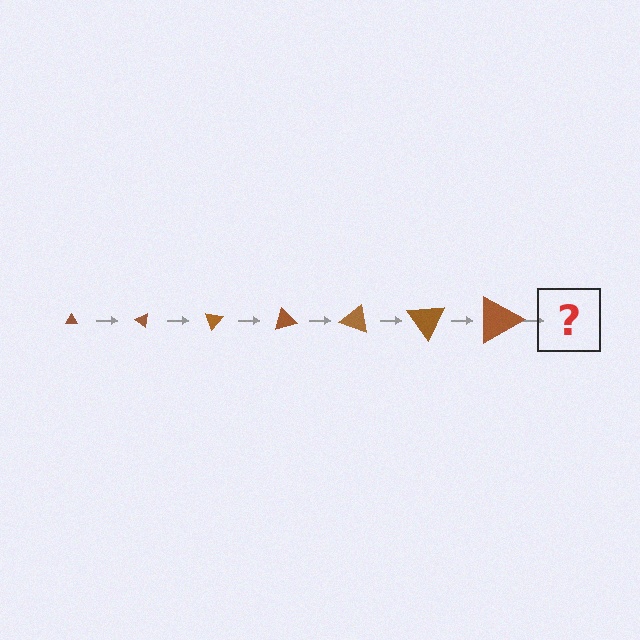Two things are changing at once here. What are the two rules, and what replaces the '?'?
The two rules are that the triangle grows larger each step and it rotates 35 degrees each step. The '?' should be a triangle, larger than the previous one and rotated 245 degrees from the start.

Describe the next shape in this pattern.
It should be a triangle, larger than the previous one and rotated 245 degrees from the start.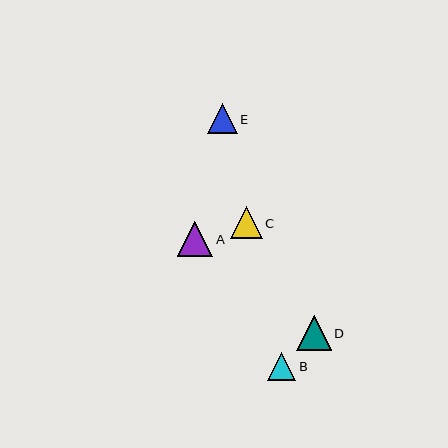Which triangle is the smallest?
Triangle B is the smallest with a size of approximately 28 pixels.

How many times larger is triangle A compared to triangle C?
Triangle A is approximately 1.1 times the size of triangle C.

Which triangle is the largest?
Triangle A is the largest with a size of approximately 36 pixels.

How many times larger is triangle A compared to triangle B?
Triangle A is approximately 1.3 times the size of triangle B.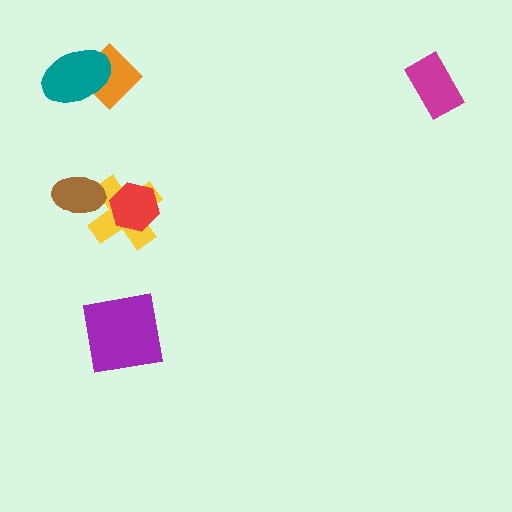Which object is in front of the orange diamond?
The teal ellipse is in front of the orange diamond.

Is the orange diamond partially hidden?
Yes, it is partially covered by another shape.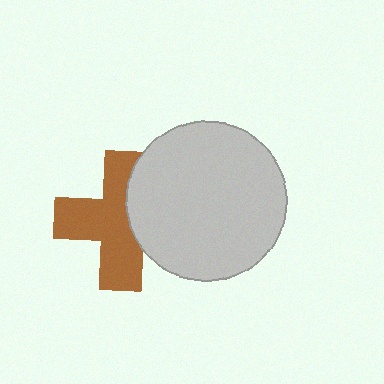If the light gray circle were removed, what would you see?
You would see the complete brown cross.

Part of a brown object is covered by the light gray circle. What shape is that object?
It is a cross.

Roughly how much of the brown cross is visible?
Most of it is visible (roughly 66%).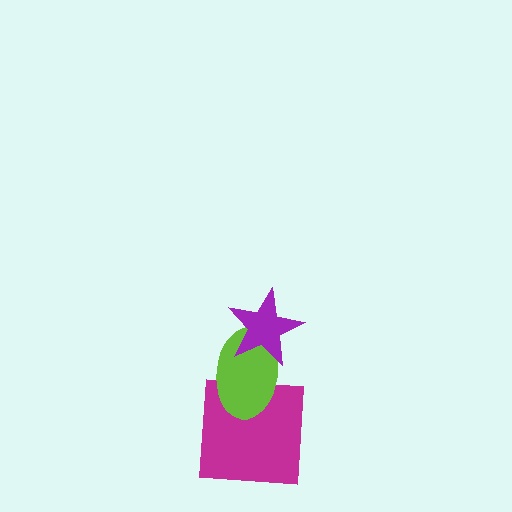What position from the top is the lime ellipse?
The lime ellipse is 2nd from the top.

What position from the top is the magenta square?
The magenta square is 3rd from the top.